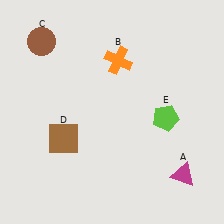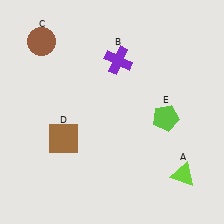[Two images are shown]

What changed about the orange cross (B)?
In Image 1, B is orange. In Image 2, it changed to purple.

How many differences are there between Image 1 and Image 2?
There are 2 differences between the two images.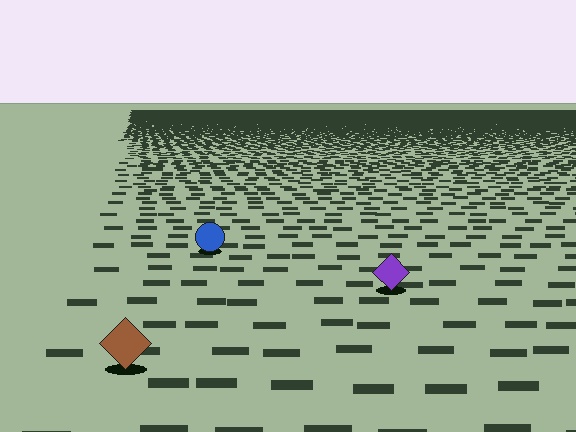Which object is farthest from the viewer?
The blue circle is farthest from the viewer. It appears smaller and the ground texture around it is denser.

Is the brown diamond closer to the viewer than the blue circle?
Yes. The brown diamond is closer — you can tell from the texture gradient: the ground texture is coarser near it.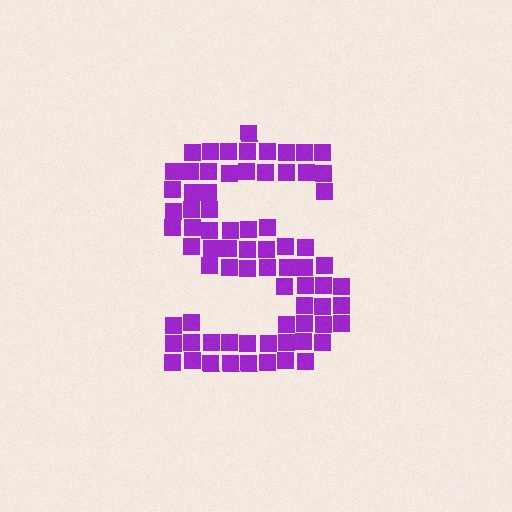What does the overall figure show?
The overall figure shows the letter S.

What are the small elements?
The small elements are squares.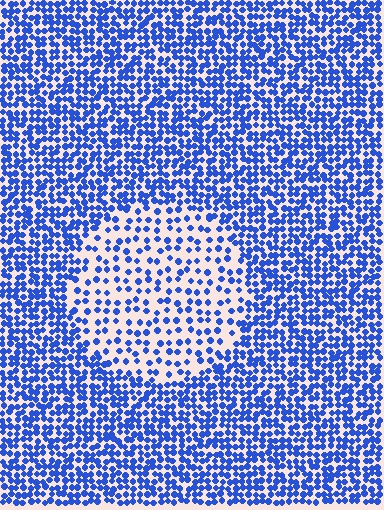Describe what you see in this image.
The image contains small blue elements arranged at two different densities. A circle-shaped region is visible where the elements are less densely packed than the surrounding area.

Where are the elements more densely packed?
The elements are more densely packed outside the circle boundary.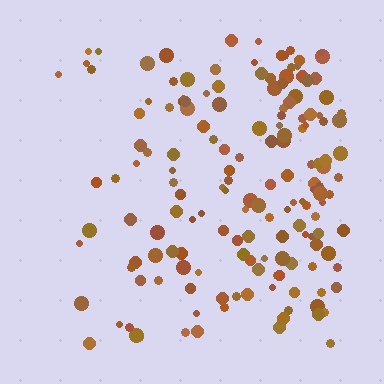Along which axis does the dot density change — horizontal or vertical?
Horizontal.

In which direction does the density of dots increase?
From left to right, with the right side densest.